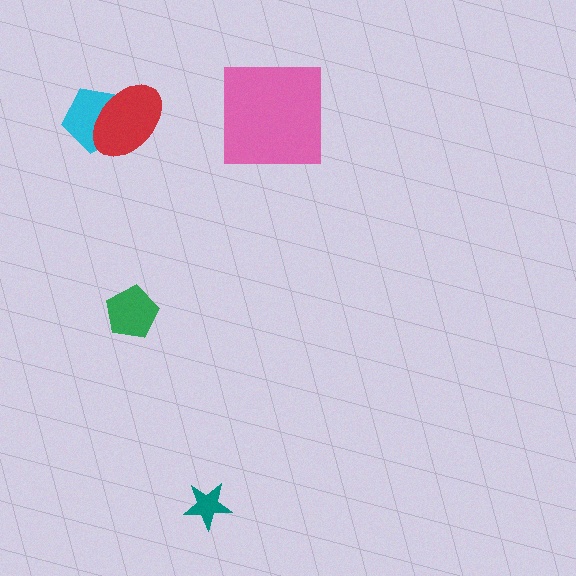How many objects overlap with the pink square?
0 objects overlap with the pink square.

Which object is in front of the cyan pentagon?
The red ellipse is in front of the cyan pentagon.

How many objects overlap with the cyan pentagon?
1 object overlaps with the cyan pentagon.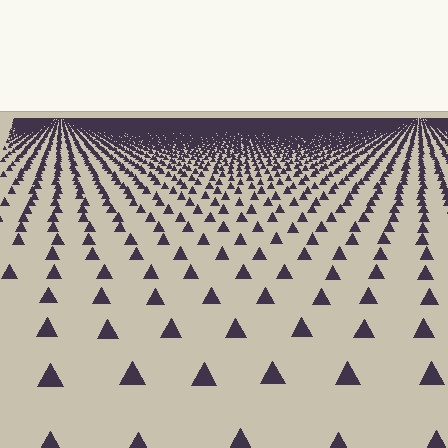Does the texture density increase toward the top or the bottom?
Density increases toward the top.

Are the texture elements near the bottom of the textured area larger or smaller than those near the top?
Larger. Near the bottom, elements are closer to the viewer and appear at a bigger on-screen size.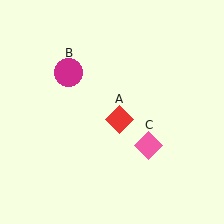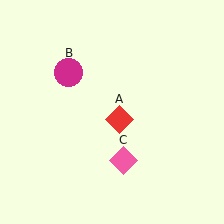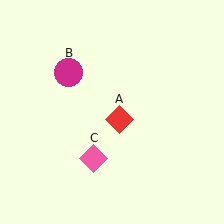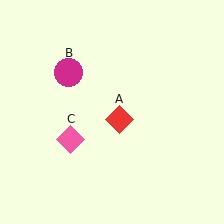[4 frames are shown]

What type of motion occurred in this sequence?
The pink diamond (object C) rotated clockwise around the center of the scene.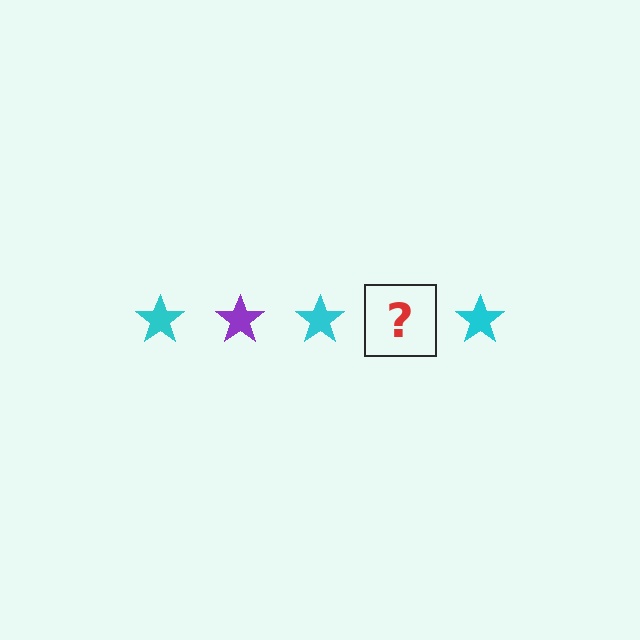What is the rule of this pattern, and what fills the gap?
The rule is that the pattern cycles through cyan, purple stars. The gap should be filled with a purple star.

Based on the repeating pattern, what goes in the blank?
The blank should be a purple star.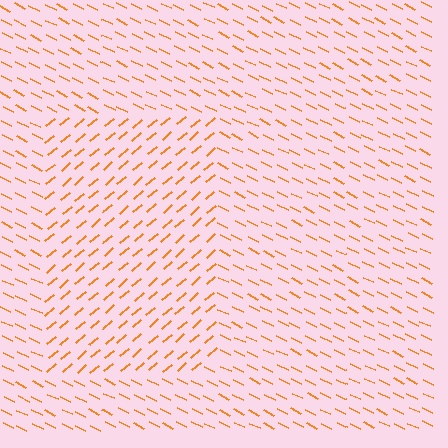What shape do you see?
I see a rectangle.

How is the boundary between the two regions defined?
The boundary is defined purely by a change in line orientation (approximately 67 degrees difference). All lines are the same color and thickness.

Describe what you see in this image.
The image is filled with small orange line segments. A rectangle region in the image has lines oriented differently from the surrounding lines, creating a visible texture boundary.